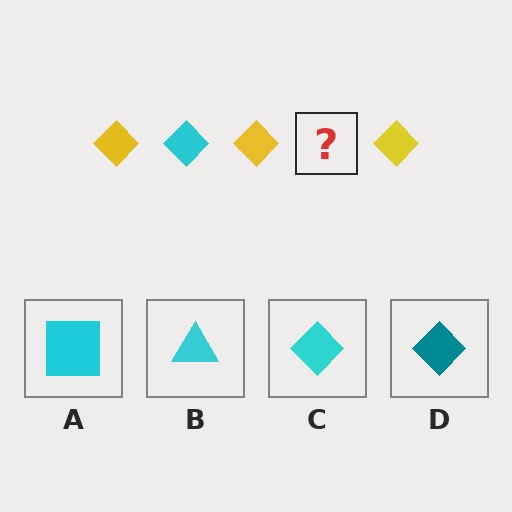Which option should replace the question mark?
Option C.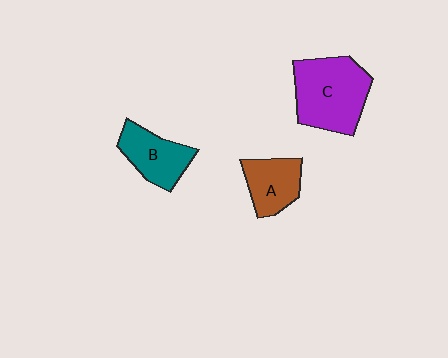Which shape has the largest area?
Shape C (purple).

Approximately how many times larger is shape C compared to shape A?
Approximately 1.8 times.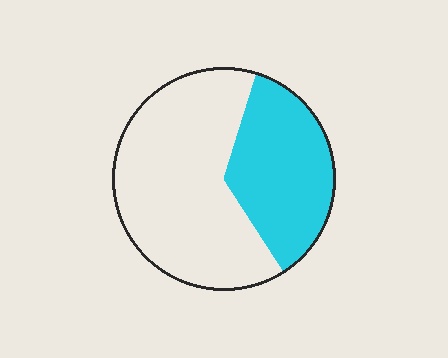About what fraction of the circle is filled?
About three eighths (3/8).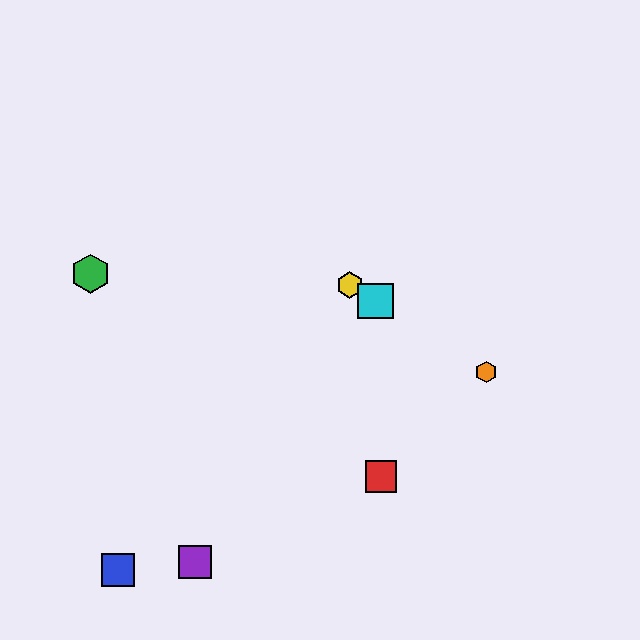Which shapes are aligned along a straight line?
The yellow hexagon, the orange hexagon, the cyan square are aligned along a straight line.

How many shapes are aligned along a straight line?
3 shapes (the yellow hexagon, the orange hexagon, the cyan square) are aligned along a straight line.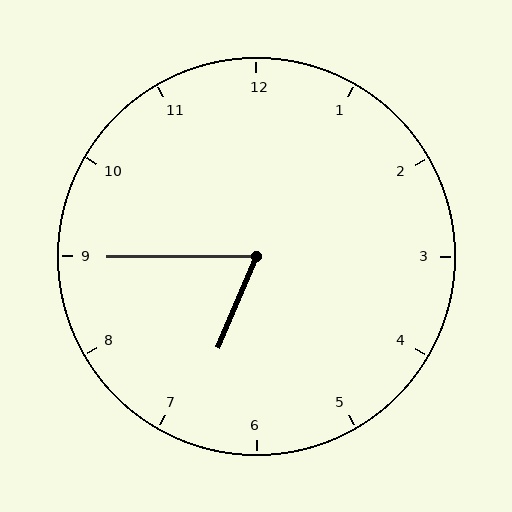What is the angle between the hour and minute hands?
Approximately 68 degrees.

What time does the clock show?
6:45.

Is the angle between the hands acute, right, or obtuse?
It is acute.